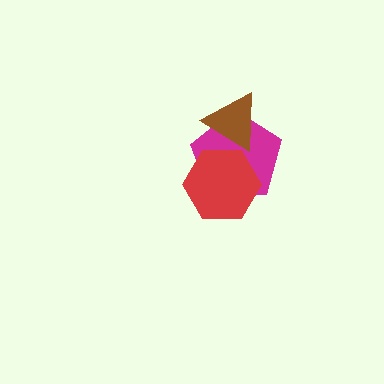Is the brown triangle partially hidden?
Yes, it is partially covered by another shape.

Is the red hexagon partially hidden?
No, no other shape covers it.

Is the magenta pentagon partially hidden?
Yes, it is partially covered by another shape.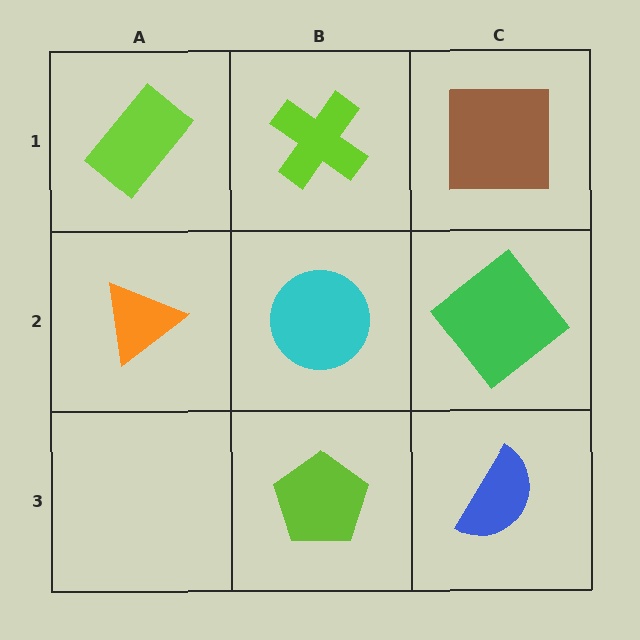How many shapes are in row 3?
2 shapes.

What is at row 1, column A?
A lime rectangle.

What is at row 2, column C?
A green diamond.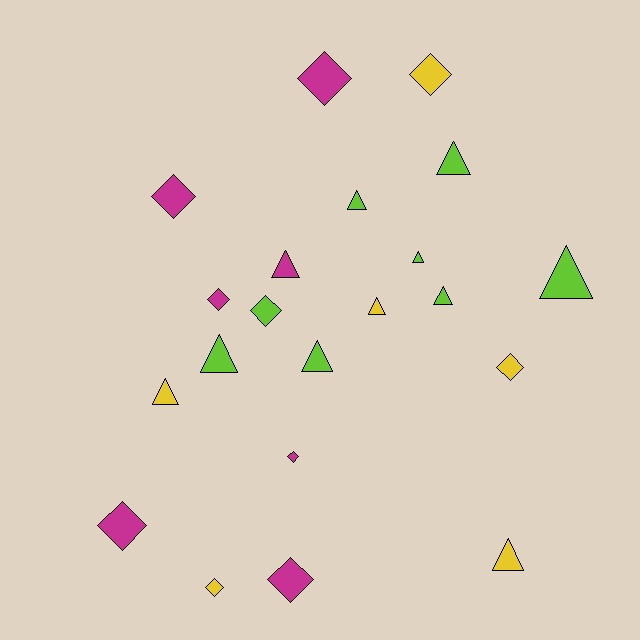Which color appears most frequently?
Lime, with 8 objects.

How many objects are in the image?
There are 21 objects.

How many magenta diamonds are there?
There are 6 magenta diamonds.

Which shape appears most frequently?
Triangle, with 11 objects.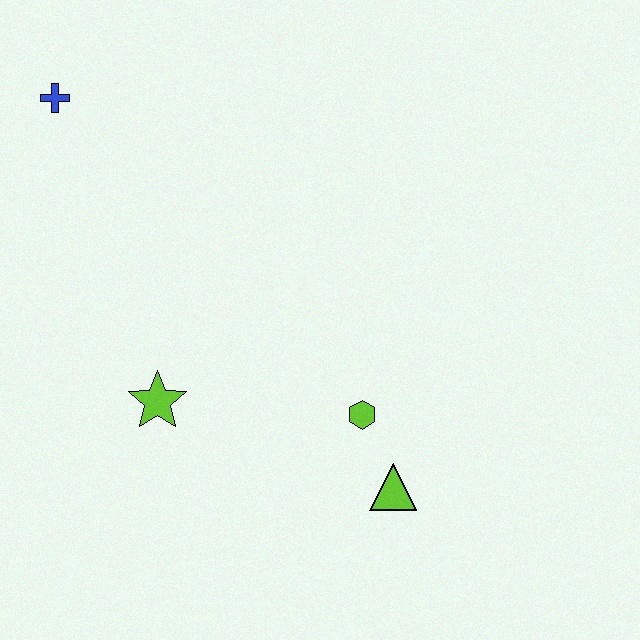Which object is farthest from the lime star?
The blue cross is farthest from the lime star.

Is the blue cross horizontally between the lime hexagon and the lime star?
No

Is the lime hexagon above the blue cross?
No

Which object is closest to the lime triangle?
The lime hexagon is closest to the lime triangle.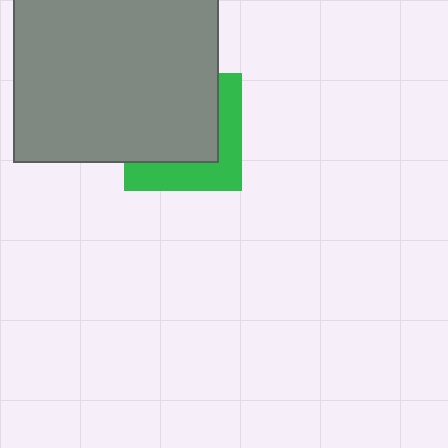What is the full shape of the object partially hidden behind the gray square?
The partially hidden object is a green square.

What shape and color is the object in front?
The object in front is a gray square.